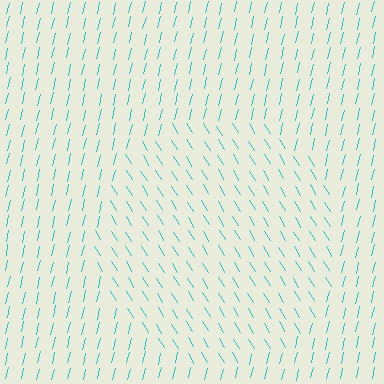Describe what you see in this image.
The image is filled with small cyan line segments. A circle region in the image has lines oriented differently from the surrounding lines, creating a visible texture boundary.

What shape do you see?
I see a circle.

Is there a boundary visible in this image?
Yes, there is a texture boundary formed by a change in line orientation.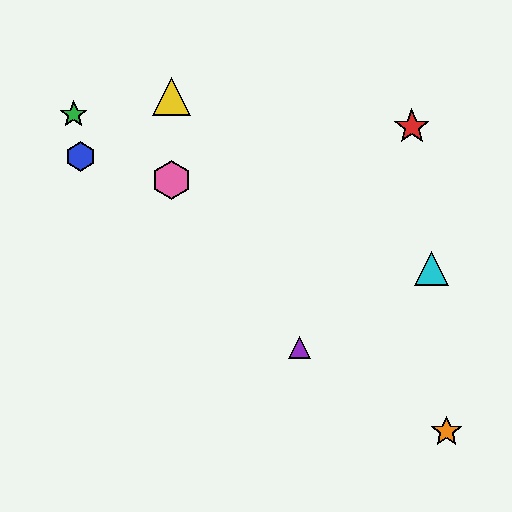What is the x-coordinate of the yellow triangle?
The yellow triangle is at x≈172.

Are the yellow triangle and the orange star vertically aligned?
No, the yellow triangle is at x≈172 and the orange star is at x≈447.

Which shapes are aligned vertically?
The yellow triangle, the pink hexagon are aligned vertically.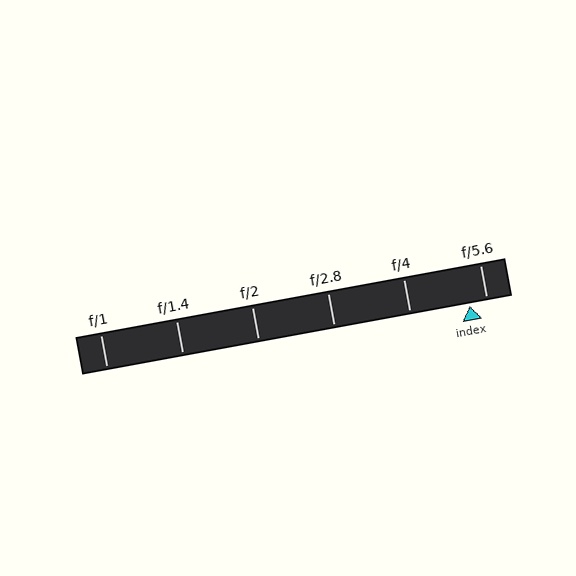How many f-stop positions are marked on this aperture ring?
There are 6 f-stop positions marked.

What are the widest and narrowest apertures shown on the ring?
The widest aperture shown is f/1 and the narrowest is f/5.6.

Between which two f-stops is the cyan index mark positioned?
The index mark is between f/4 and f/5.6.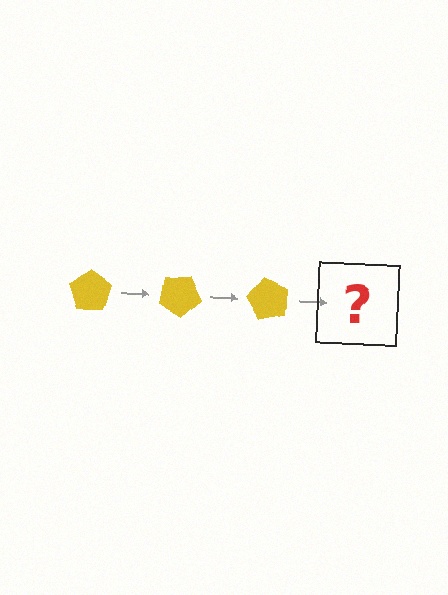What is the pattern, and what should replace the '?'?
The pattern is that the pentagon rotates 30 degrees each step. The '?' should be a yellow pentagon rotated 90 degrees.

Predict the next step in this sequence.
The next step is a yellow pentagon rotated 90 degrees.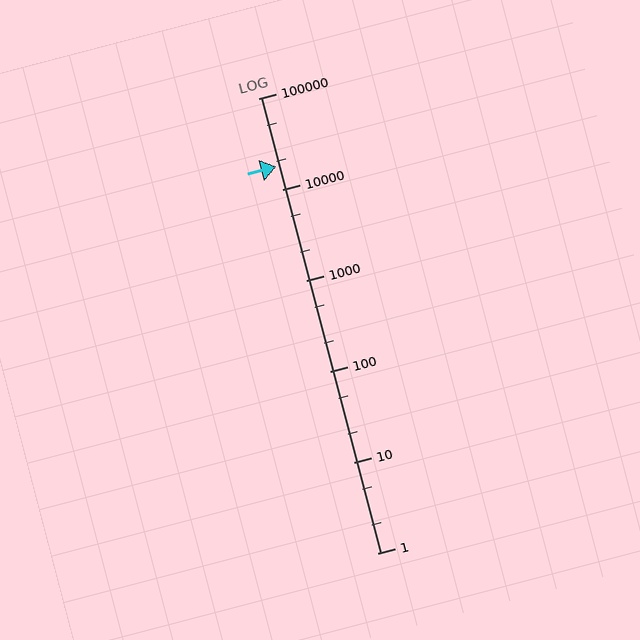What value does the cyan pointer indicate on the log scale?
The pointer indicates approximately 18000.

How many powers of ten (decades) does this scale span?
The scale spans 5 decades, from 1 to 100000.